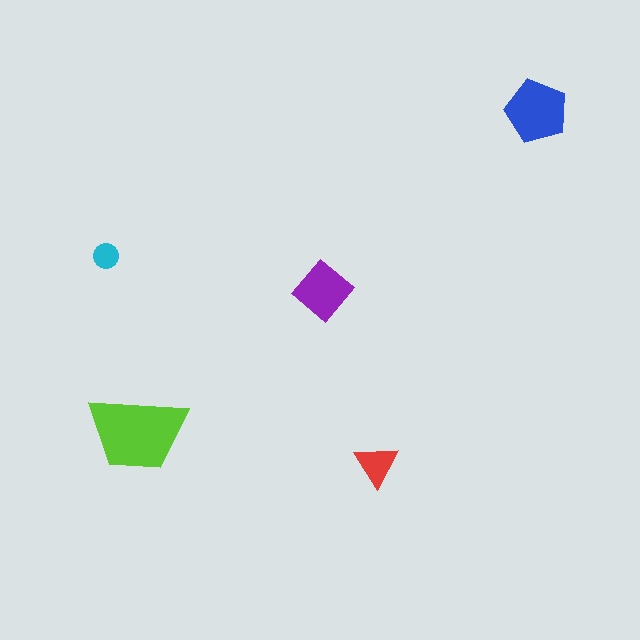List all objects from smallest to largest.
The cyan circle, the red triangle, the purple diamond, the blue pentagon, the lime trapezoid.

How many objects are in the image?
There are 5 objects in the image.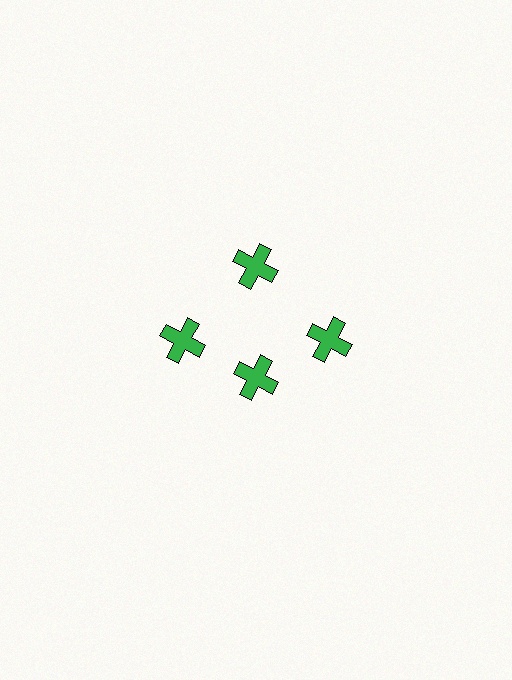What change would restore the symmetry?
The symmetry would be restored by moving it outward, back onto the ring so that all 4 crosses sit at equal angles and equal distance from the center.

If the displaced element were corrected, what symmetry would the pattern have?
It would have 4-fold rotational symmetry — the pattern would map onto itself every 90 degrees.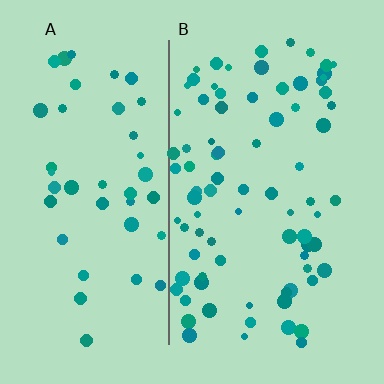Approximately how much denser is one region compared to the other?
Approximately 1.8× — region B over region A.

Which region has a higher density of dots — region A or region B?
B (the right).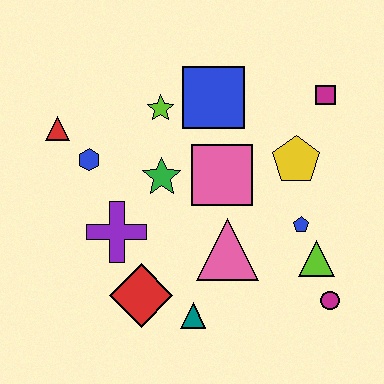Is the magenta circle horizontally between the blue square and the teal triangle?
No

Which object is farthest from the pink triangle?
The red triangle is farthest from the pink triangle.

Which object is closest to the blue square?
The lime star is closest to the blue square.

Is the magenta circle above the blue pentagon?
No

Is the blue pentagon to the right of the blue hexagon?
Yes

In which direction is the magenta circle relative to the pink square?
The magenta circle is below the pink square.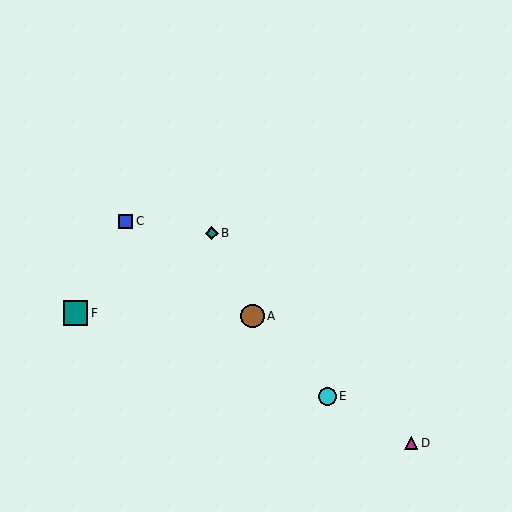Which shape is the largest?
The teal square (labeled F) is the largest.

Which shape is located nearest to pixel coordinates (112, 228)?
The blue square (labeled C) at (126, 221) is nearest to that location.